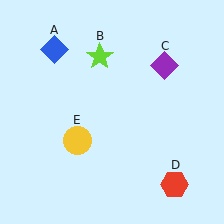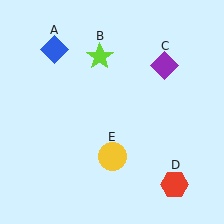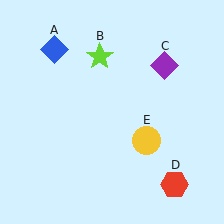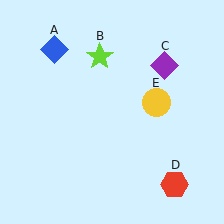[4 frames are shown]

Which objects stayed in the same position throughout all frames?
Blue diamond (object A) and lime star (object B) and purple diamond (object C) and red hexagon (object D) remained stationary.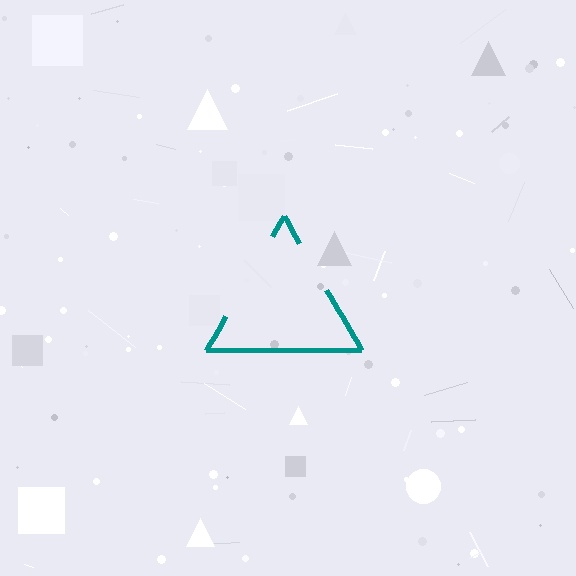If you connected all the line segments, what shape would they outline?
They would outline a triangle.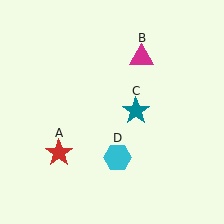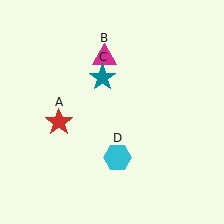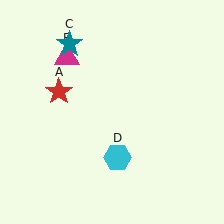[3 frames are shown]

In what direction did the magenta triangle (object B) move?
The magenta triangle (object B) moved left.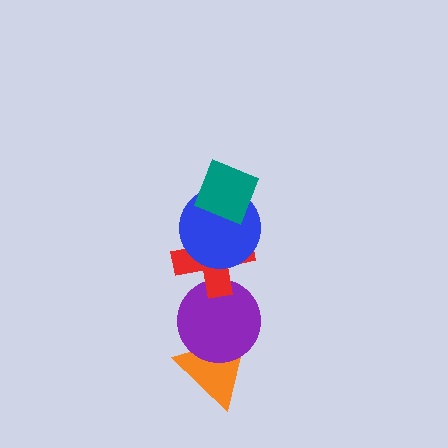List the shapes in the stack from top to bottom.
From top to bottom: the teal diamond, the blue circle, the red cross, the purple circle, the orange triangle.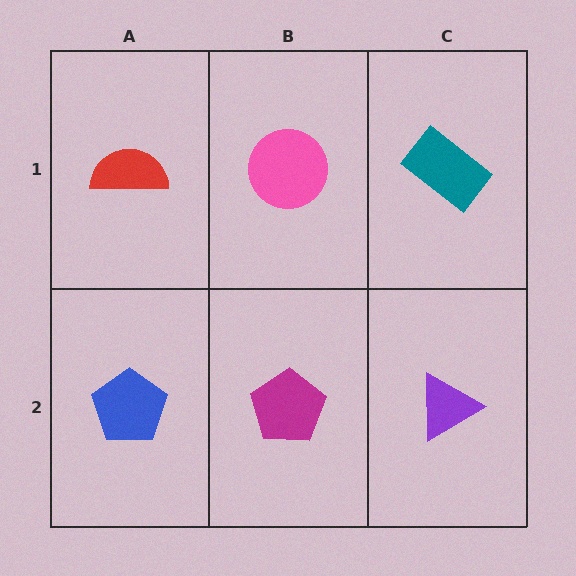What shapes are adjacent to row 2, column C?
A teal rectangle (row 1, column C), a magenta pentagon (row 2, column B).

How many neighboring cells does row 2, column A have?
2.